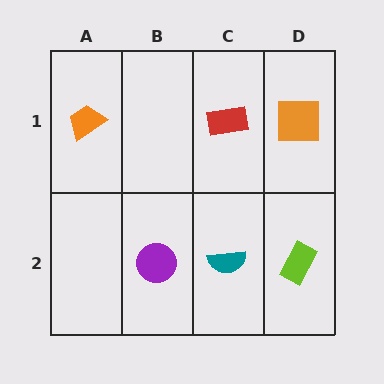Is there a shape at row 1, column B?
No, that cell is empty.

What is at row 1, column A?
An orange trapezoid.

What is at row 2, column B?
A purple circle.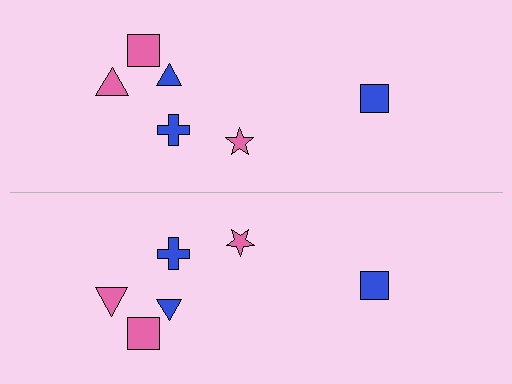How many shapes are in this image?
There are 12 shapes in this image.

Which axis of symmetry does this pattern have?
The pattern has a horizontal axis of symmetry running through the center of the image.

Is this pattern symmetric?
Yes, this pattern has bilateral (reflection) symmetry.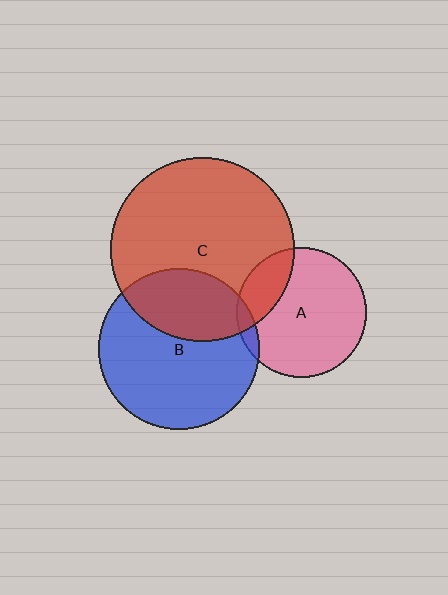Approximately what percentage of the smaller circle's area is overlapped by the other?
Approximately 35%.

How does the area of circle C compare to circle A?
Approximately 2.0 times.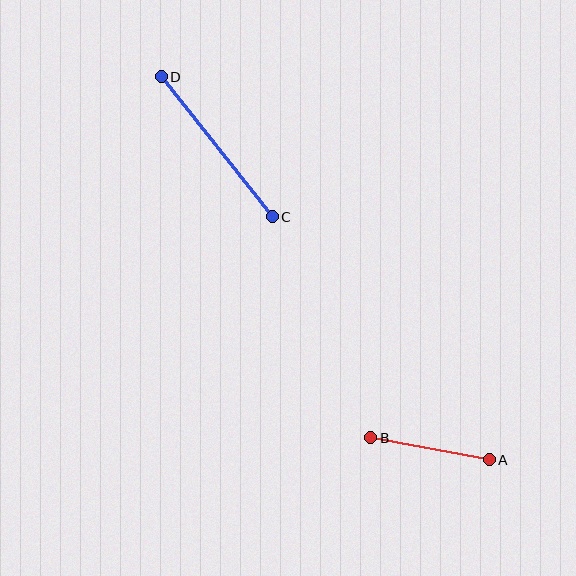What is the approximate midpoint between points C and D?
The midpoint is at approximately (217, 147) pixels.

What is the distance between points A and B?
The distance is approximately 120 pixels.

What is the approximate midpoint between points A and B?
The midpoint is at approximately (430, 449) pixels.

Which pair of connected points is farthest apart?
Points C and D are farthest apart.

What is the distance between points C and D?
The distance is approximately 179 pixels.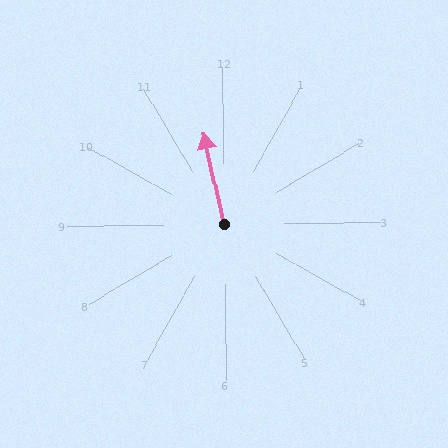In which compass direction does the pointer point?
North.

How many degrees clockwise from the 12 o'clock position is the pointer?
Approximately 348 degrees.